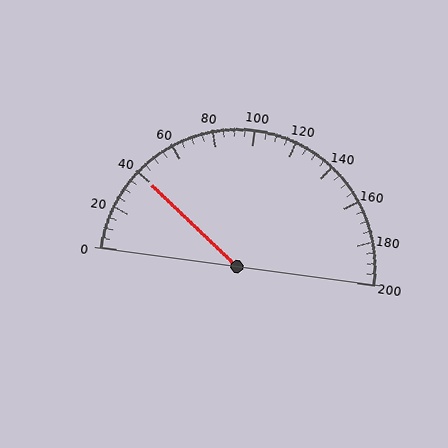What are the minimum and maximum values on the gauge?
The gauge ranges from 0 to 200.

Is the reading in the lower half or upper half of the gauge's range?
The reading is in the lower half of the range (0 to 200).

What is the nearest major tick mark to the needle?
The nearest major tick mark is 40.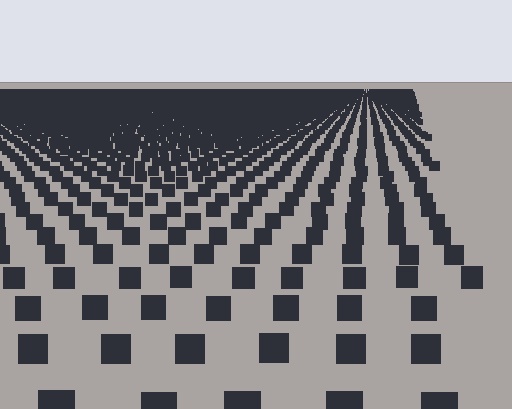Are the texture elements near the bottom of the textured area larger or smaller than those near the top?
Larger. Near the bottom, elements are closer to the viewer and appear at a bigger on-screen size.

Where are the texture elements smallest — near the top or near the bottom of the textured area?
Near the top.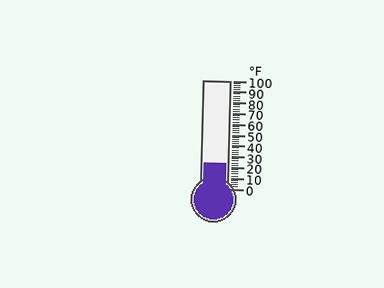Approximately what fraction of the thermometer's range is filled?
The thermometer is filled to approximately 25% of its range.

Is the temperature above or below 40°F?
The temperature is below 40°F.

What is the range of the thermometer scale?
The thermometer scale ranges from 0°F to 100°F.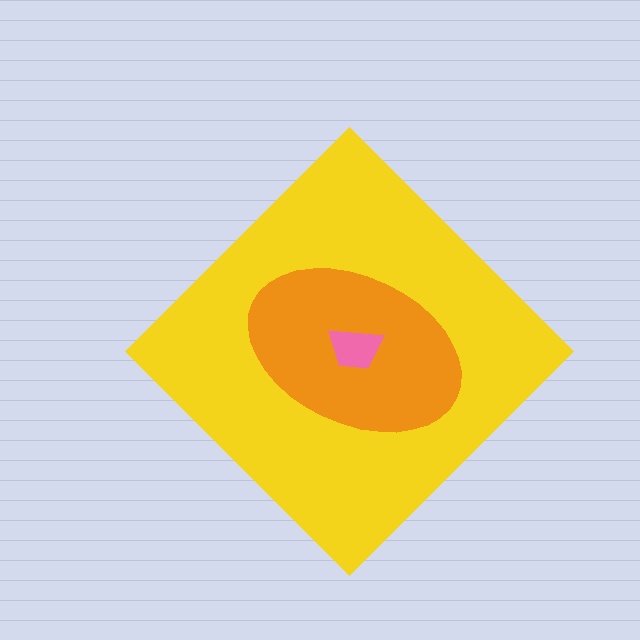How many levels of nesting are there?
3.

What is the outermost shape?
The yellow diamond.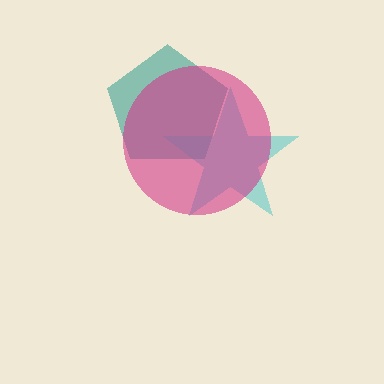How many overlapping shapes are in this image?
There are 3 overlapping shapes in the image.